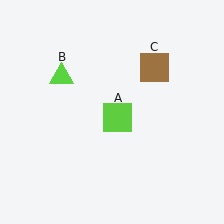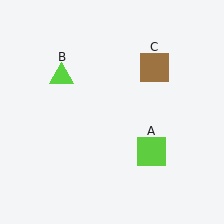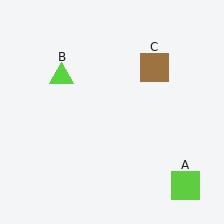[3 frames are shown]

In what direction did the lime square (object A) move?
The lime square (object A) moved down and to the right.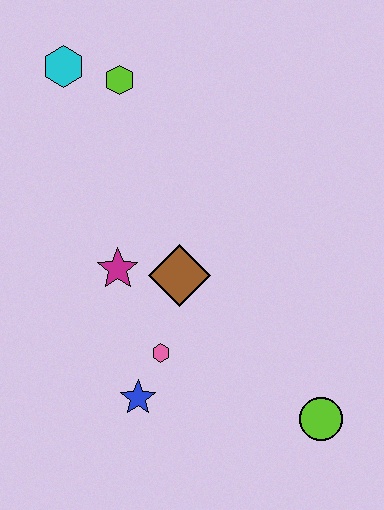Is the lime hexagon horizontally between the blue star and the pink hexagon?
No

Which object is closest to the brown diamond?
The magenta star is closest to the brown diamond.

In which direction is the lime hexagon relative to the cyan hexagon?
The lime hexagon is to the right of the cyan hexagon.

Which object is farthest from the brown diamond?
The cyan hexagon is farthest from the brown diamond.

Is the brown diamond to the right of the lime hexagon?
Yes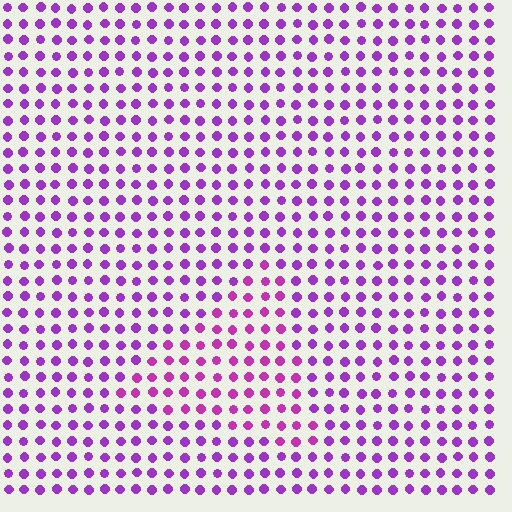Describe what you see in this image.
The image is filled with small purple elements in a uniform arrangement. A triangle-shaped region is visible where the elements are tinted to a slightly different hue, forming a subtle color boundary.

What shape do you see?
I see a triangle.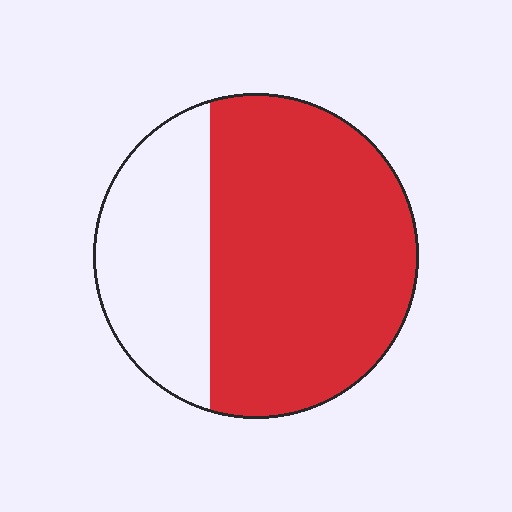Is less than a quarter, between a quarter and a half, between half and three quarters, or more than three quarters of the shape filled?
Between half and three quarters.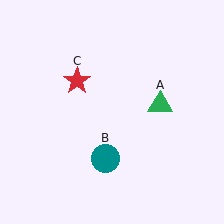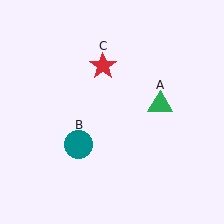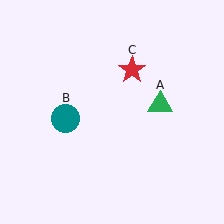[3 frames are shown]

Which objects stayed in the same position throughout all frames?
Green triangle (object A) remained stationary.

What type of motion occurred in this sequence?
The teal circle (object B), red star (object C) rotated clockwise around the center of the scene.